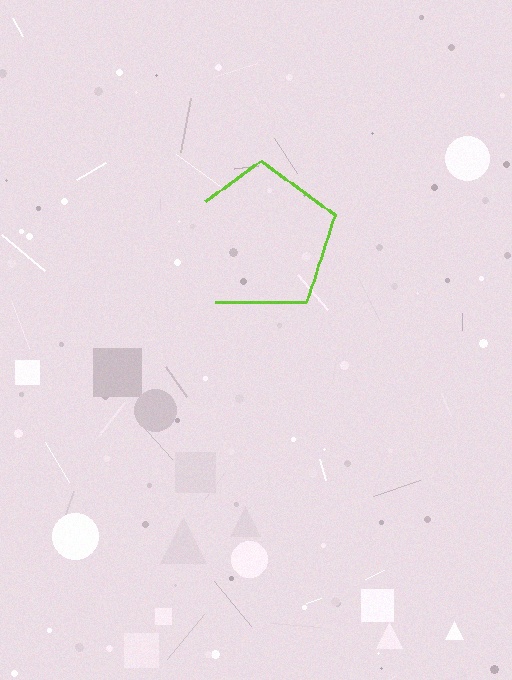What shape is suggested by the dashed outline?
The dashed outline suggests a pentagon.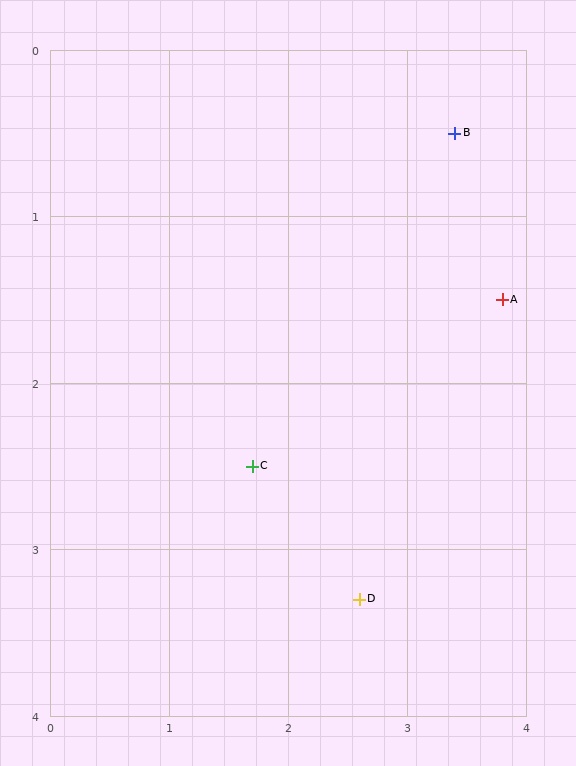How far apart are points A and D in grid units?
Points A and D are about 2.2 grid units apart.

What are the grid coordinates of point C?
Point C is at approximately (1.7, 2.5).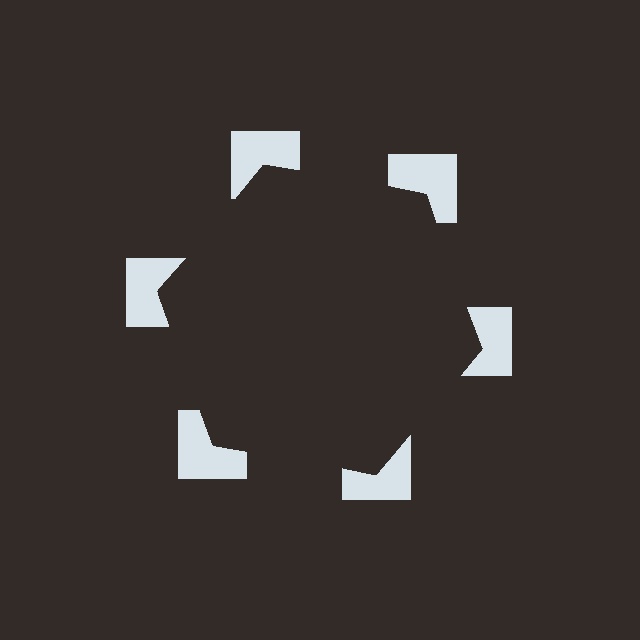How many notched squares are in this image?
There are 6 — one at each vertex of the illusory hexagon.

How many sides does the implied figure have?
6 sides.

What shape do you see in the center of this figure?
An illusory hexagon — its edges are inferred from the aligned wedge cuts in the notched squares, not physically drawn.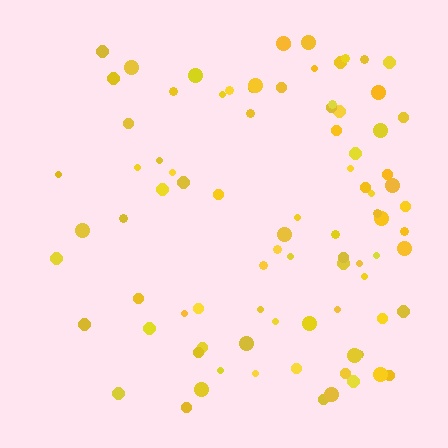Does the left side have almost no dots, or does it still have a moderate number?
Still a moderate number, just noticeably fewer than the right.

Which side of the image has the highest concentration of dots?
The right.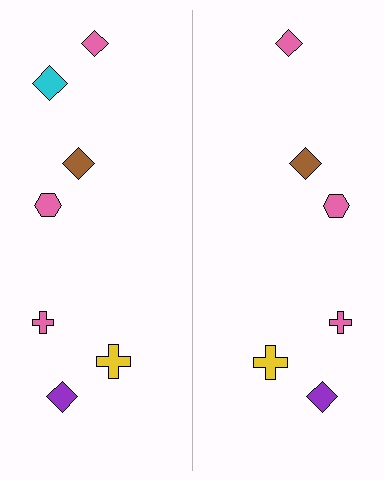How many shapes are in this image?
There are 13 shapes in this image.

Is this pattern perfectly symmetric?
No, the pattern is not perfectly symmetric. A cyan diamond is missing from the right side.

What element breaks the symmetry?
A cyan diamond is missing from the right side.